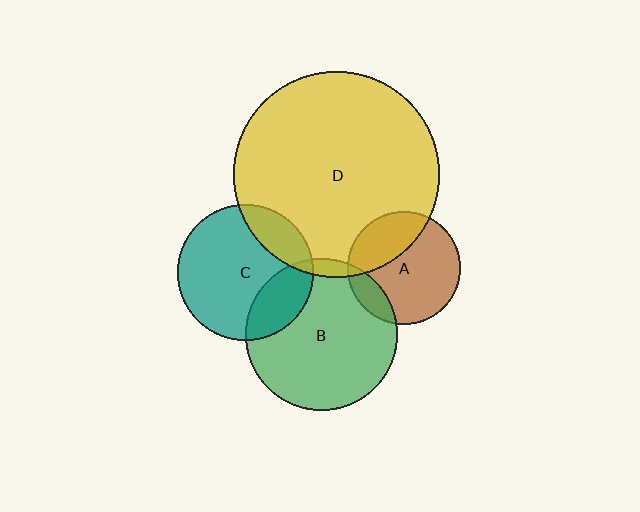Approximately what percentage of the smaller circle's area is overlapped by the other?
Approximately 25%.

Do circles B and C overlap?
Yes.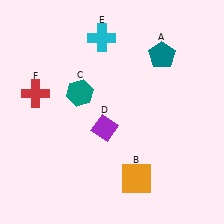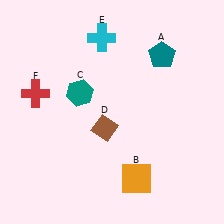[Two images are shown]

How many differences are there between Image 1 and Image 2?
There is 1 difference between the two images.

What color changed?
The diamond (D) changed from purple in Image 1 to brown in Image 2.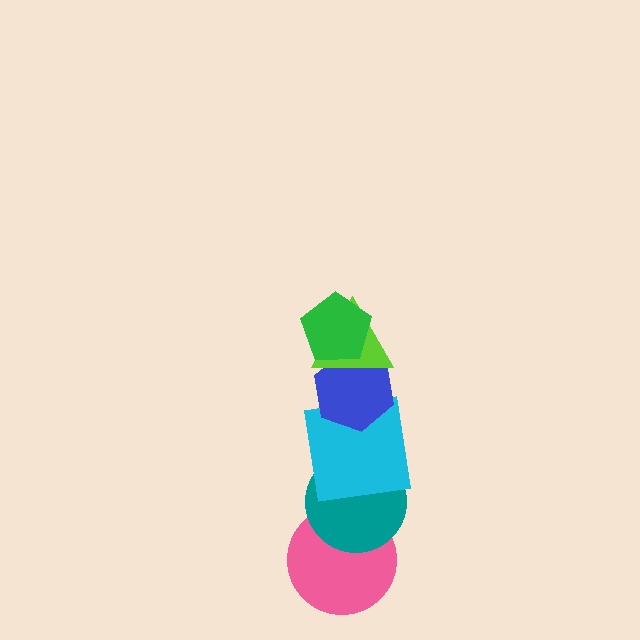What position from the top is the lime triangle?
The lime triangle is 2nd from the top.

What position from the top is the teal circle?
The teal circle is 5th from the top.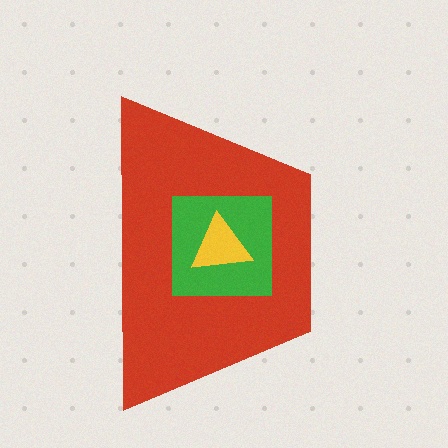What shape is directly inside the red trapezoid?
The green square.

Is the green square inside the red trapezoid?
Yes.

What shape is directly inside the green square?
The yellow triangle.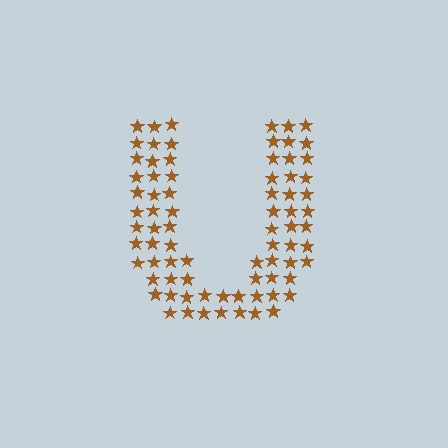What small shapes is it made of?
It is made of small stars.